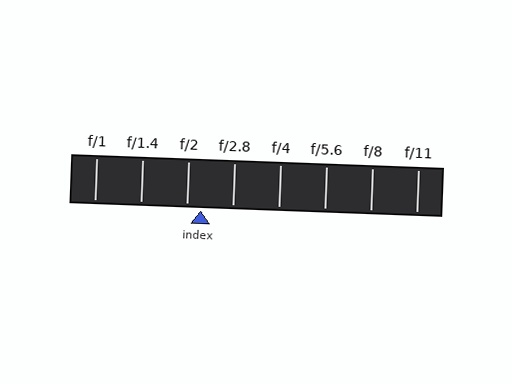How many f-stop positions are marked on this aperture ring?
There are 8 f-stop positions marked.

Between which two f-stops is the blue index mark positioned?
The index mark is between f/2 and f/2.8.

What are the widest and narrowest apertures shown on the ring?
The widest aperture shown is f/1 and the narrowest is f/11.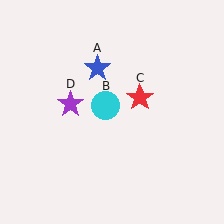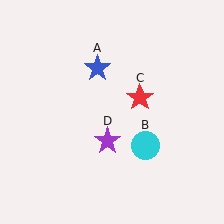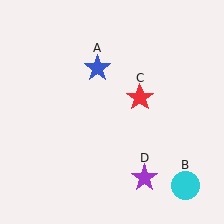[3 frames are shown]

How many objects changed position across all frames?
2 objects changed position: cyan circle (object B), purple star (object D).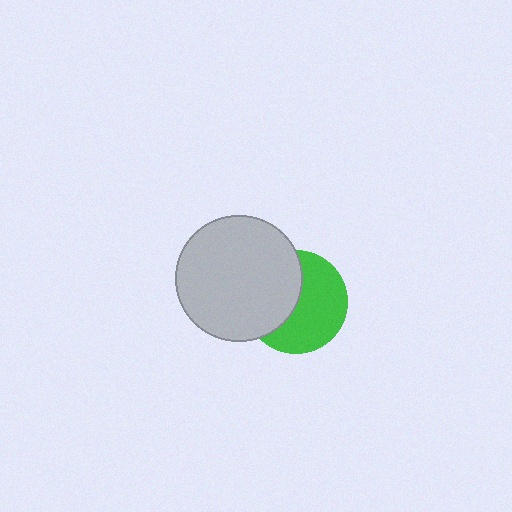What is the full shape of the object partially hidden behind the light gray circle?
The partially hidden object is a green circle.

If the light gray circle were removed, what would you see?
You would see the complete green circle.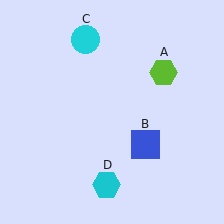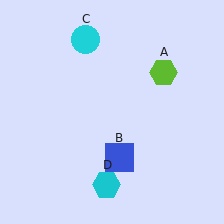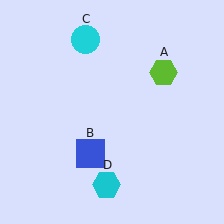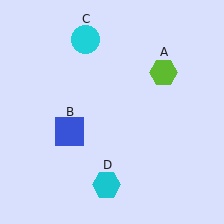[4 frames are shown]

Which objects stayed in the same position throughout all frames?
Lime hexagon (object A) and cyan circle (object C) and cyan hexagon (object D) remained stationary.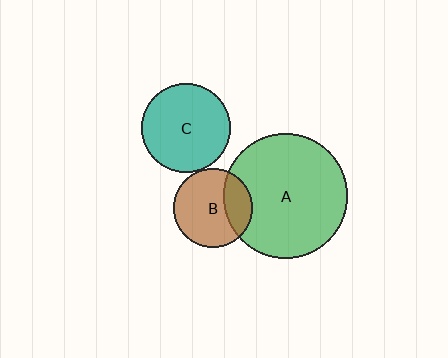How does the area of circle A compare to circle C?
Approximately 2.0 times.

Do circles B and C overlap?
Yes.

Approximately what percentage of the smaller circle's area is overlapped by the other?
Approximately 5%.